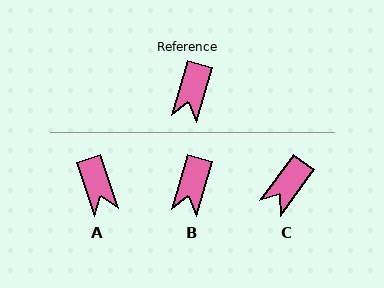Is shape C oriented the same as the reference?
No, it is off by about 20 degrees.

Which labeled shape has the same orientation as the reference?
B.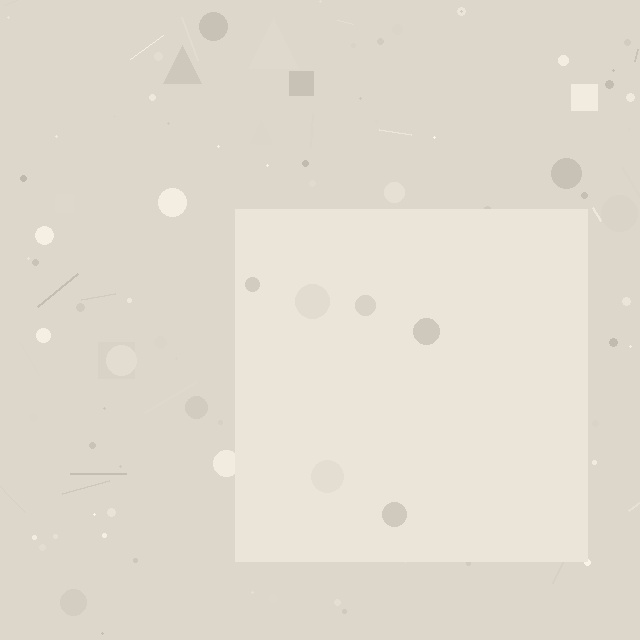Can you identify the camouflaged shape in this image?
The camouflaged shape is a square.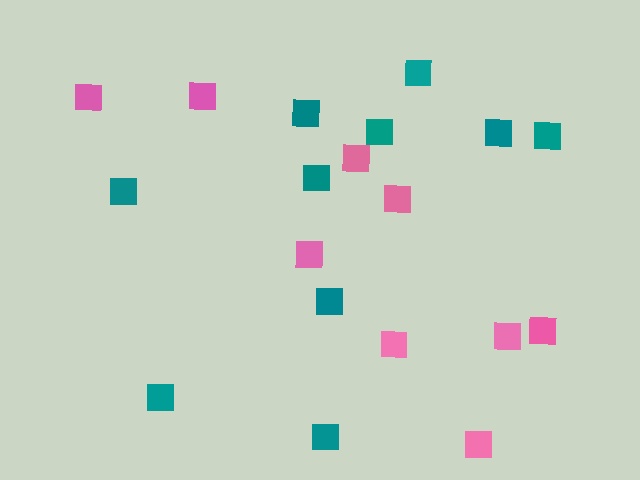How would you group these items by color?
There are 2 groups: one group of teal squares (10) and one group of pink squares (9).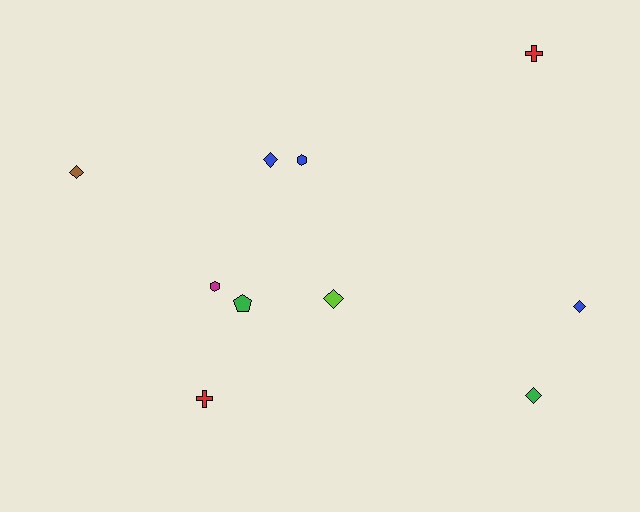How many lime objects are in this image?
There is 1 lime object.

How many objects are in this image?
There are 10 objects.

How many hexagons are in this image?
There are 2 hexagons.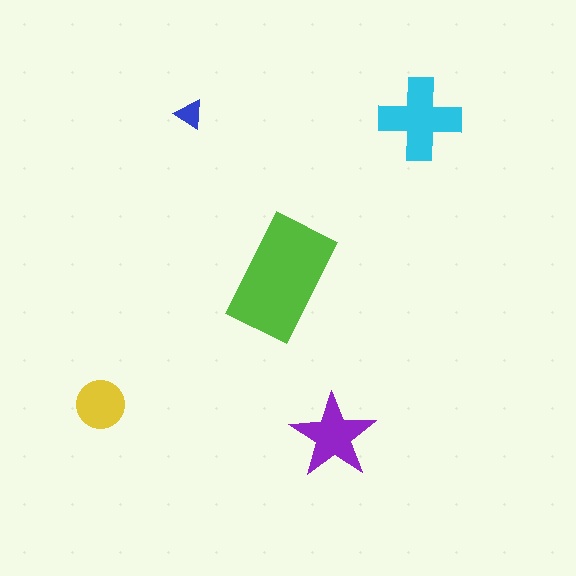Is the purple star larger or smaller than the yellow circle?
Larger.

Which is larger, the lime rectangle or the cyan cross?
The lime rectangle.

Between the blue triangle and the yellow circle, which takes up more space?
The yellow circle.